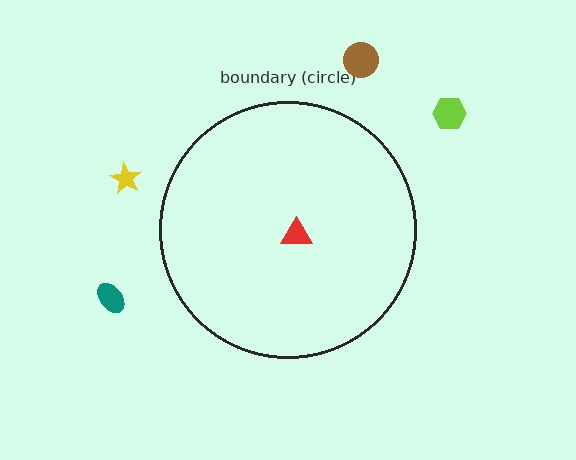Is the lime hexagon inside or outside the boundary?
Outside.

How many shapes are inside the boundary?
1 inside, 4 outside.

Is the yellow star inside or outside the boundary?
Outside.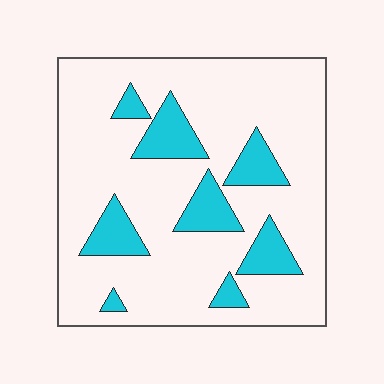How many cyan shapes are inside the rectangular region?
8.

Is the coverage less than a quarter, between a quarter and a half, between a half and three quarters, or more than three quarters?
Less than a quarter.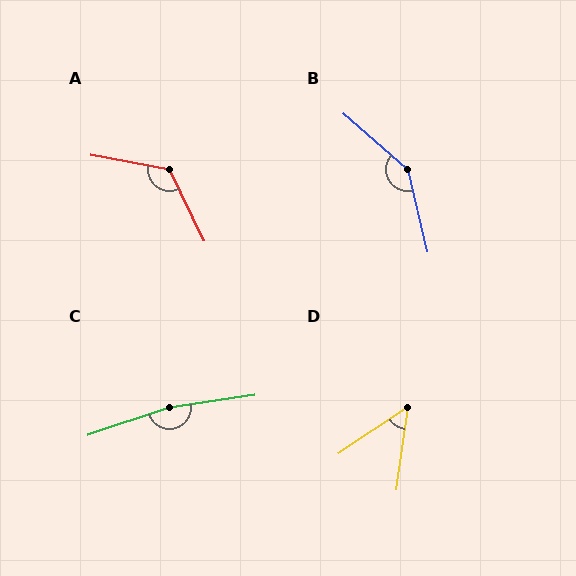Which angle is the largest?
C, at approximately 169 degrees.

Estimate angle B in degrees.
Approximately 145 degrees.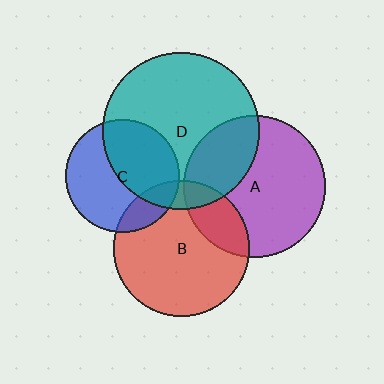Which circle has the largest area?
Circle D (teal).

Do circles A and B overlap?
Yes.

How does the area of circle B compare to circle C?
Approximately 1.4 times.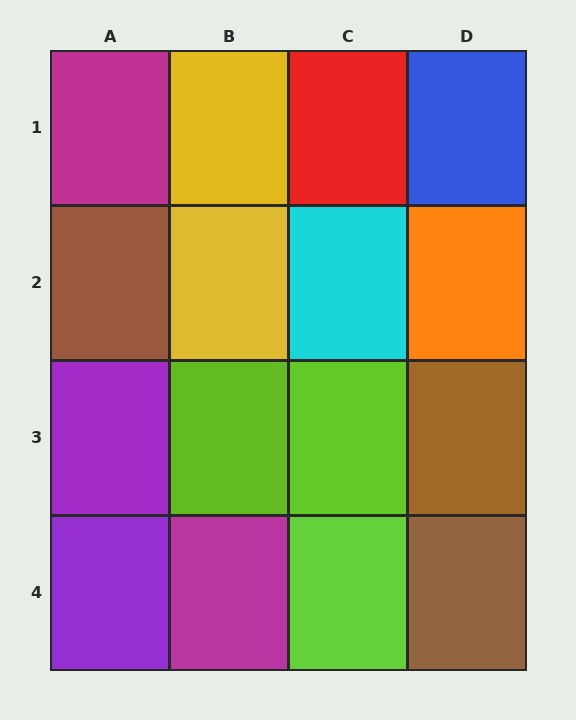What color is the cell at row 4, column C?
Lime.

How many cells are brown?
3 cells are brown.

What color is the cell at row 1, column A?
Magenta.